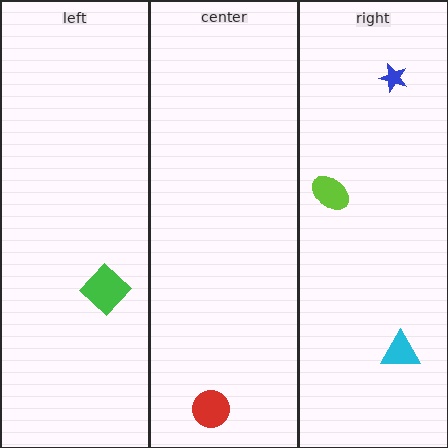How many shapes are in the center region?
1.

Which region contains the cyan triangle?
The right region.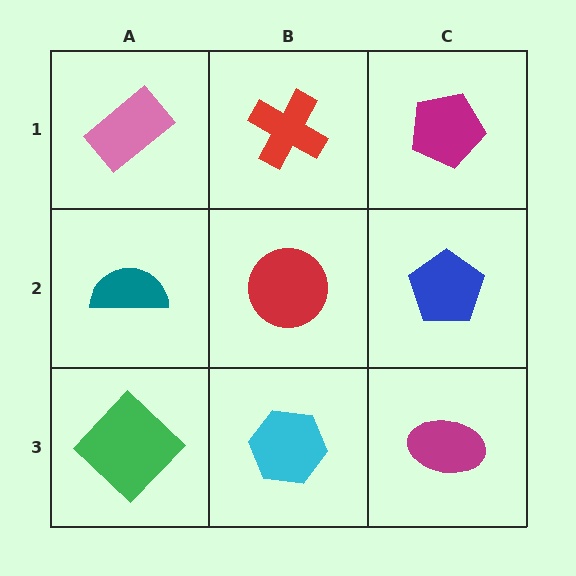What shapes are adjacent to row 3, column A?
A teal semicircle (row 2, column A), a cyan hexagon (row 3, column B).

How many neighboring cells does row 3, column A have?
2.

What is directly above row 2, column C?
A magenta pentagon.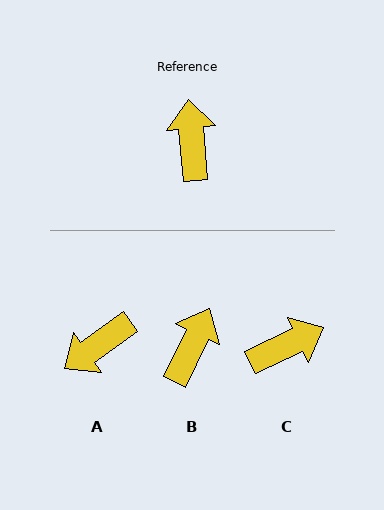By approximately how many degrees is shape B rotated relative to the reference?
Approximately 30 degrees clockwise.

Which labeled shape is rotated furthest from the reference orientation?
A, about 120 degrees away.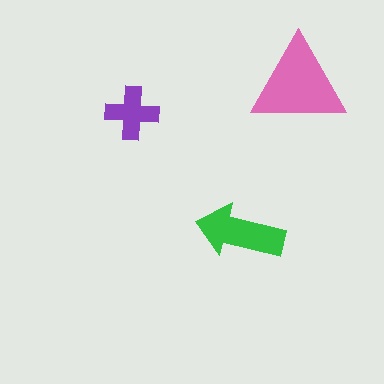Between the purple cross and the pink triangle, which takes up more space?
The pink triangle.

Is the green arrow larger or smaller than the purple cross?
Larger.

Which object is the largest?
The pink triangle.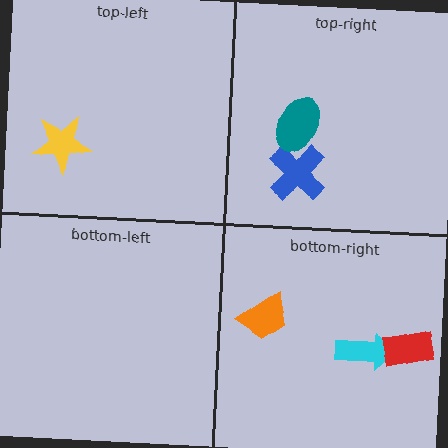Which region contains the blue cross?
The top-right region.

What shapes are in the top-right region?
The blue cross, the teal ellipse.